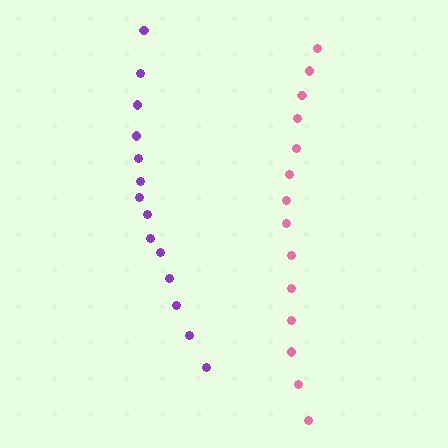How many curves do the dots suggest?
There are 2 distinct paths.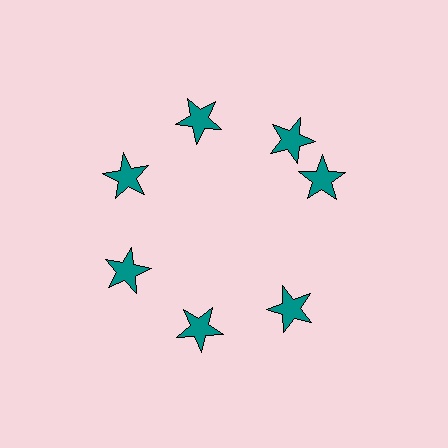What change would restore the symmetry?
The symmetry would be restored by rotating it back into even spacing with its neighbors so that all 7 stars sit at equal angles and equal distance from the center.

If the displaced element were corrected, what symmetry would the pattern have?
It would have 7-fold rotational symmetry — the pattern would map onto itself every 51 degrees.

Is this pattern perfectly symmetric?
No. The 7 teal stars are arranged in a ring, but one element near the 3 o'clock position is rotated out of alignment along the ring, breaking the 7-fold rotational symmetry.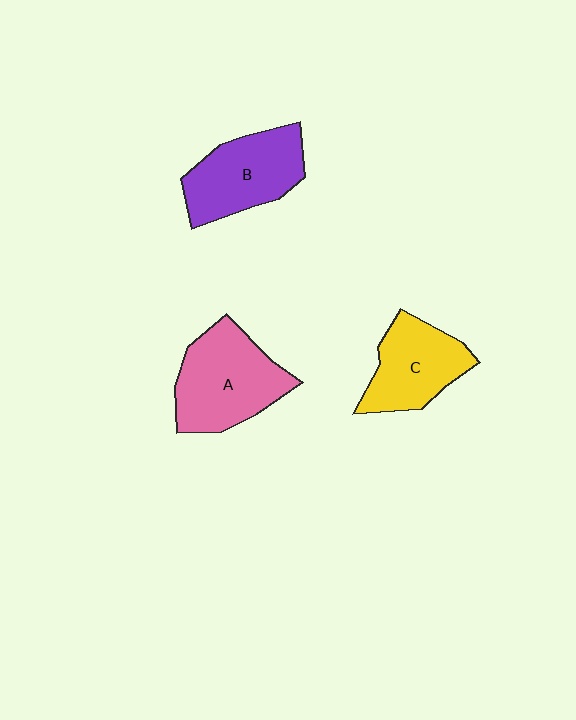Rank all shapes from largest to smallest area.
From largest to smallest: A (pink), B (purple), C (yellow).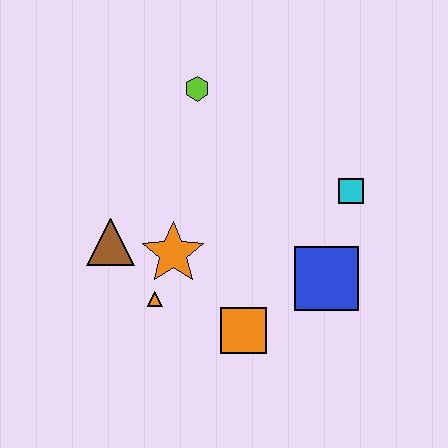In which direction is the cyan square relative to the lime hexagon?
The cyan square is to the right of the lime hexagon.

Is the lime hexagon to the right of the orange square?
No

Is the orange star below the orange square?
No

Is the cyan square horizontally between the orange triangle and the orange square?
No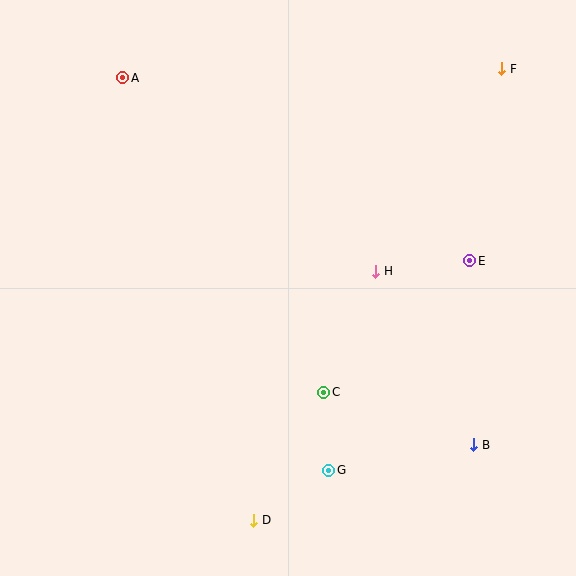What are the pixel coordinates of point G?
Point G is at (329, 470).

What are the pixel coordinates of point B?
Point B is at (474, 445).